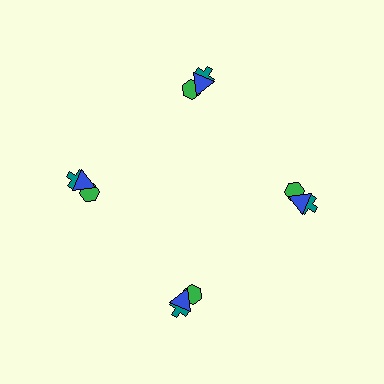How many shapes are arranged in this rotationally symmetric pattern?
There are 12 shapes, arranged in 4 groups of 3.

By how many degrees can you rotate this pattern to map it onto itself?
The pattern maps onto itself every 90 degrees of rotation.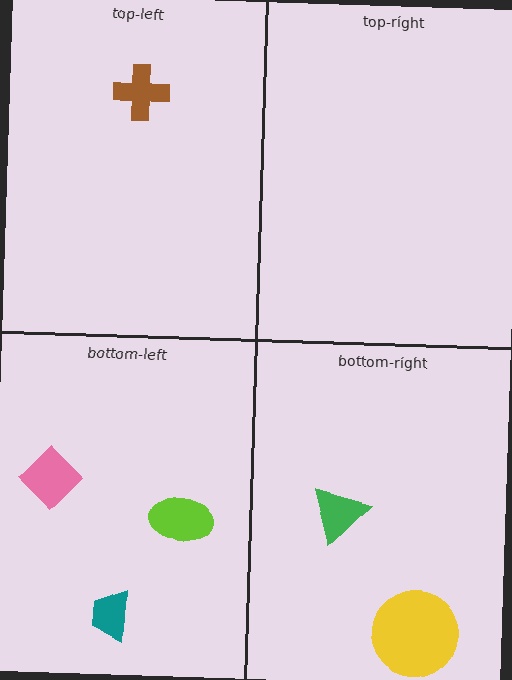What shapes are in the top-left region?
The brown cross.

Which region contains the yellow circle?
The bottom-right region.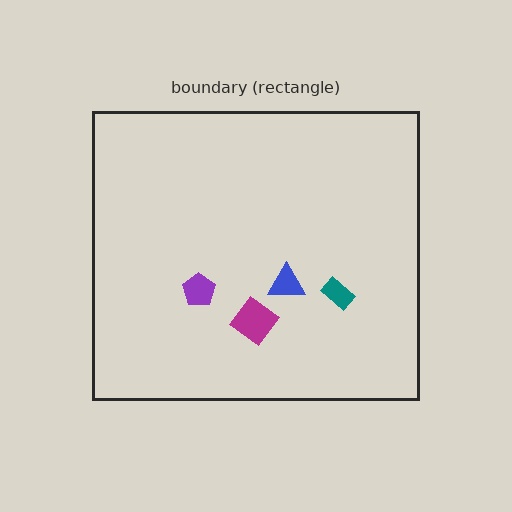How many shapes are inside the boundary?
4 inside, 0 outside.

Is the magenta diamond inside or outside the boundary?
Inside.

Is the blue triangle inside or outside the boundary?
Inside.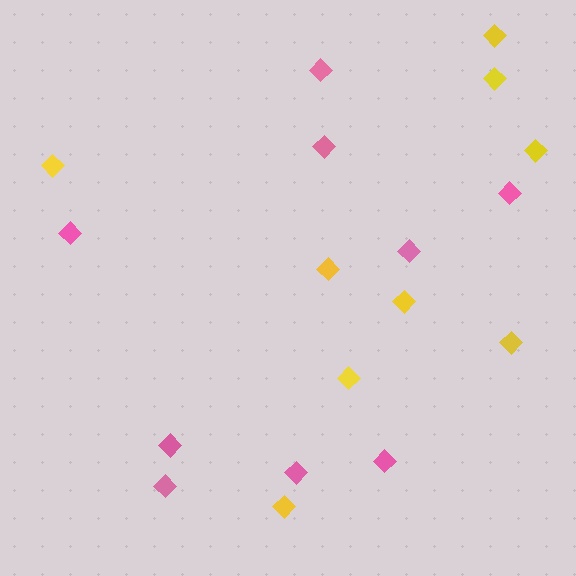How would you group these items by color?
There are 2 groups: one group of pink diamonds (9) and one group of yellow diamonds (9).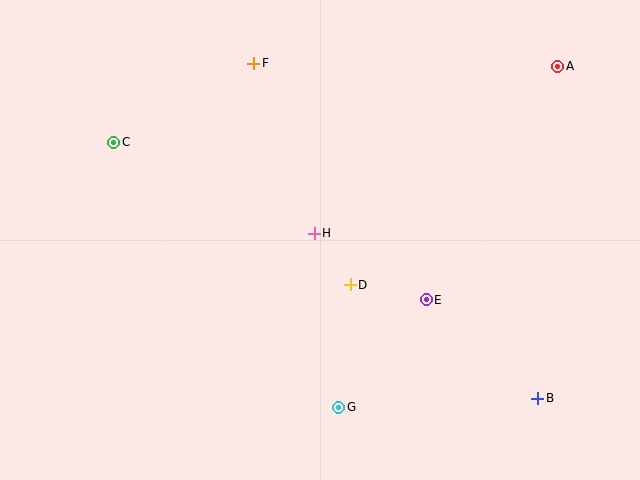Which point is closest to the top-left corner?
Point C is closest to the top-left corner.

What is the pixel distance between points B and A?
The distance between B and A is 332 pixels.